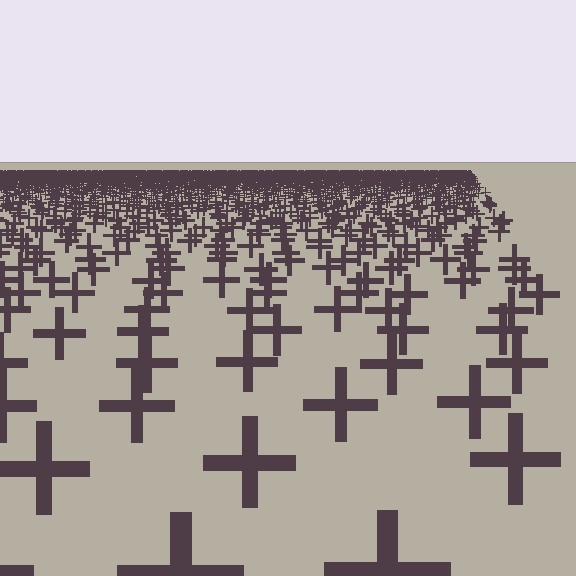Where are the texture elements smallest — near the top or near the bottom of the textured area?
Near the top.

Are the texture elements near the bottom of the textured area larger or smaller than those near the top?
Larger. Near the bottom, elements are closer to the viewer and appear at a bigger on-screen size.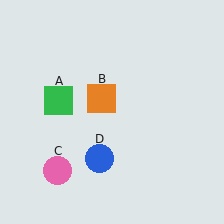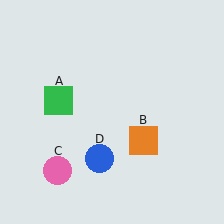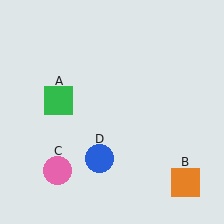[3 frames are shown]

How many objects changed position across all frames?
1 object changed position: orange square (object B).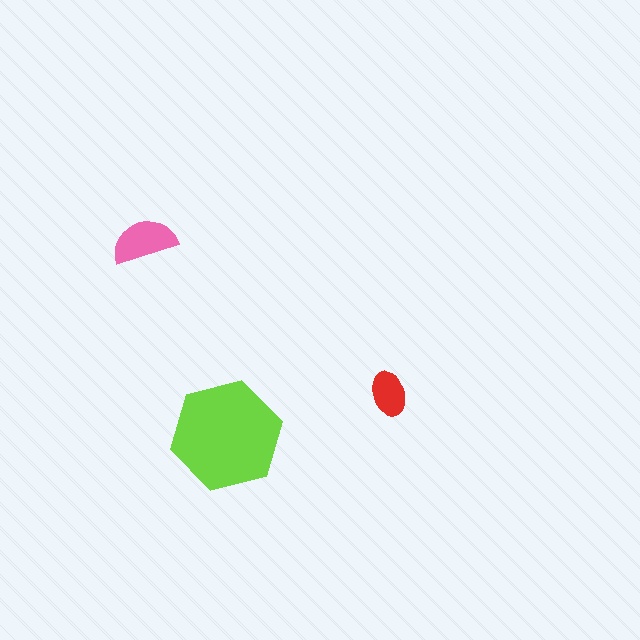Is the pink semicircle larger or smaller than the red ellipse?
Larger.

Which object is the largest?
The lime hexagon.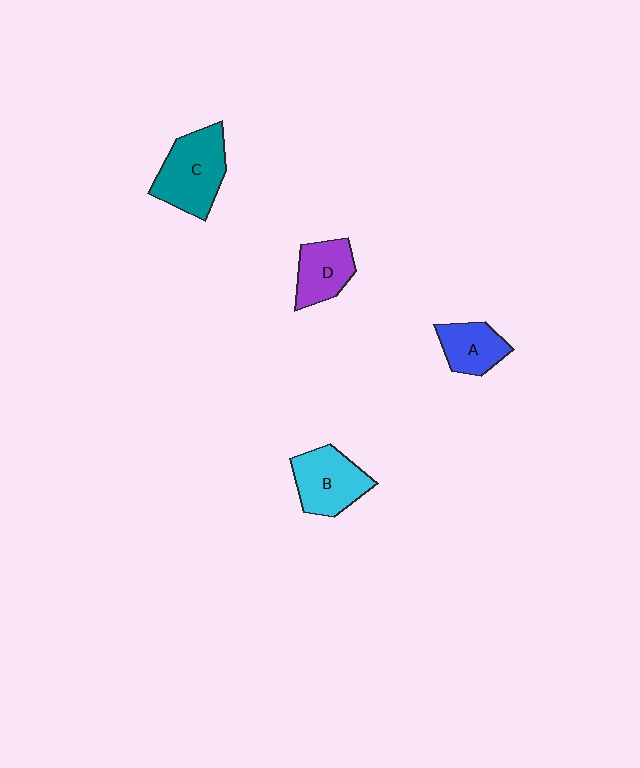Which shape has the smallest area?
Shape A (blue).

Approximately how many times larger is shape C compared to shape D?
Approximately 1.5 times.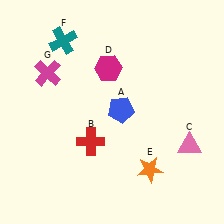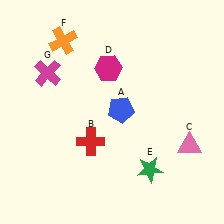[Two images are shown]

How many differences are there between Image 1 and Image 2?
There are 2 differences between the two images.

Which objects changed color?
E changed from orange to green. F changed from teal to orange.